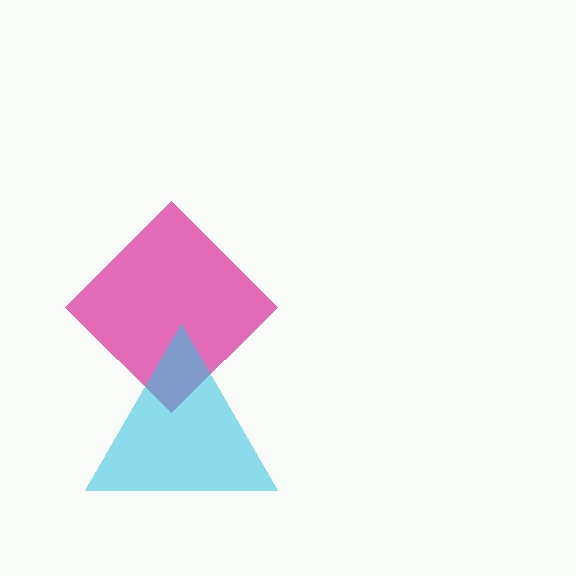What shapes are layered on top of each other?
The layered shapes are: a magenta diamond, a cyan triangle.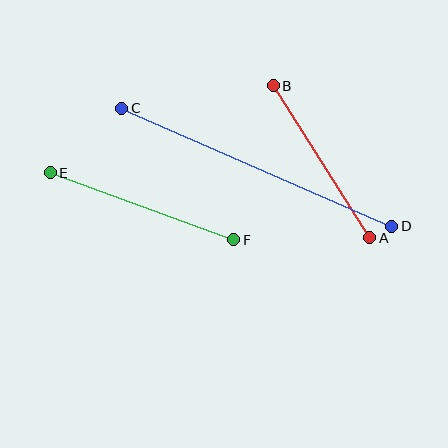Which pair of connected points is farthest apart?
Points C and D are farthest apart.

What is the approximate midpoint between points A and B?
The midpoint is at approximately (321, 162) pixels.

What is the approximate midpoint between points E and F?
The midpoint is at approximately (142, 206) pixels.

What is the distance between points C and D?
The distance is approximately 295 pixels.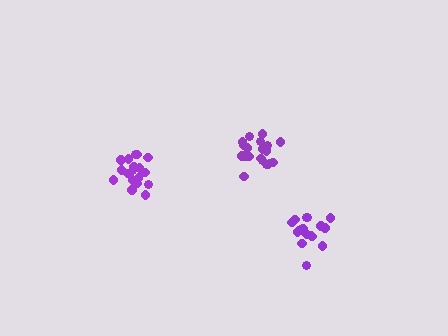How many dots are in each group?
Group 1: 21 dots, Group 2: 18 dots, Group 3: 17 dots (56 total).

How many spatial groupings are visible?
There are 3 spatial groupings.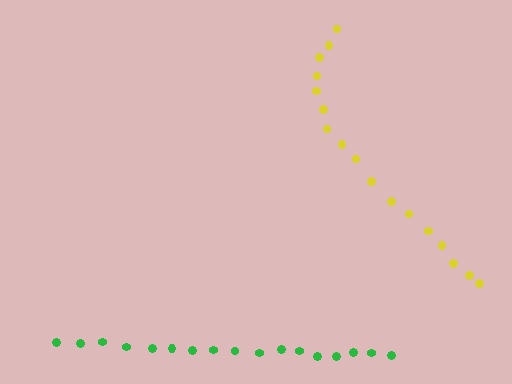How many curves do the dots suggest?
There are 2 distinct paths.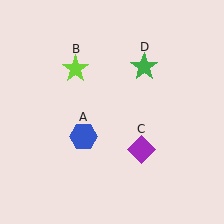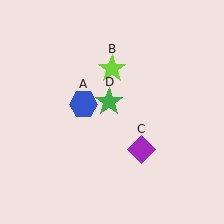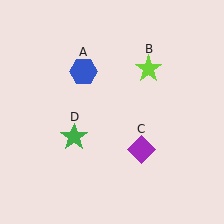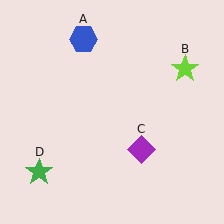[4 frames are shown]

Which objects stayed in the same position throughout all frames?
Purple diamond (object C) remained stationary.